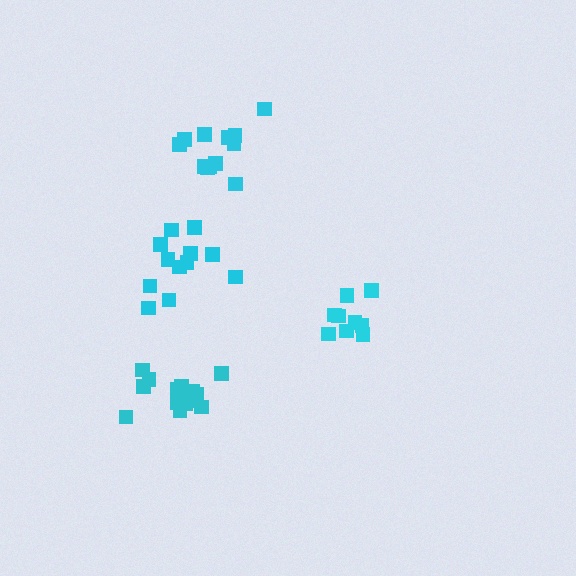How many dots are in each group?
Group 1: 14 dots, Group 2: 12 dots, Group 3: 9 dots, Group 4: 12 dots (47 total).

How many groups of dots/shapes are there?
There are 4 groups.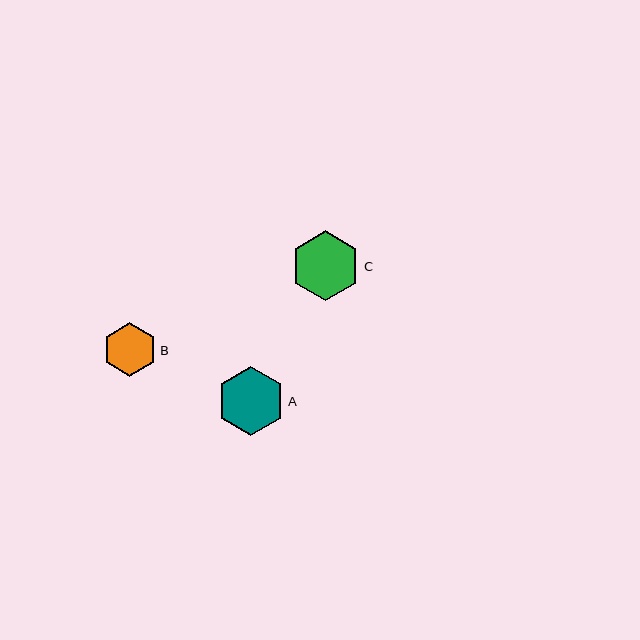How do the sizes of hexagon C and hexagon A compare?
Hexagon C and hexagon A are approximately the same size.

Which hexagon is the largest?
Hexagon C is the largest with a size of approximately 70 pixels.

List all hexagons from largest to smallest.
From largest to smallest: C, A, B.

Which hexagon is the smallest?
Hexagon B is the smallest with a size of approximately 53 pixels.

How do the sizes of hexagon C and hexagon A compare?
Hexagon C and hexagon A are approximately the same size.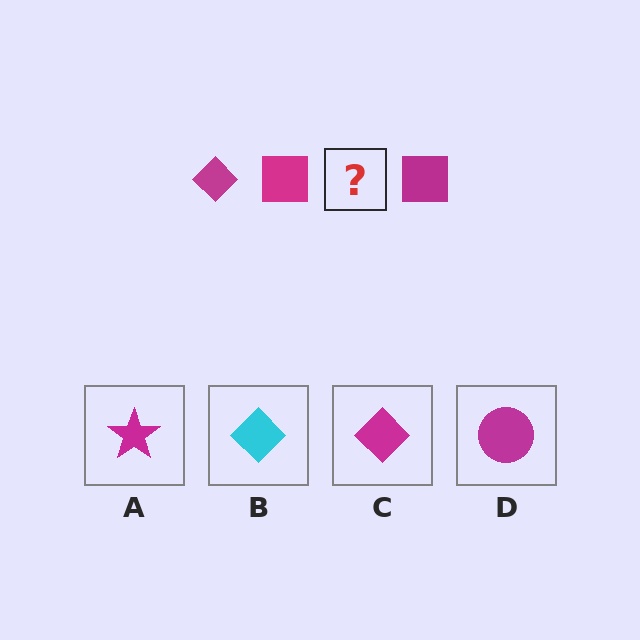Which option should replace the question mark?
Option C.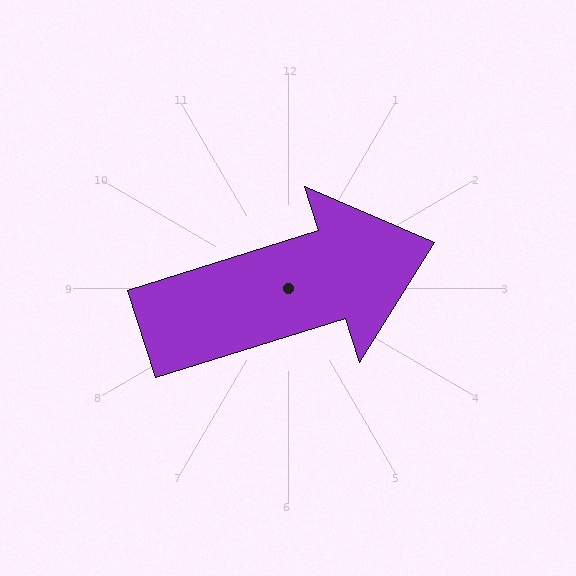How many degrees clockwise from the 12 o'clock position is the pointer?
Approximately 73 degrees.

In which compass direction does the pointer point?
East.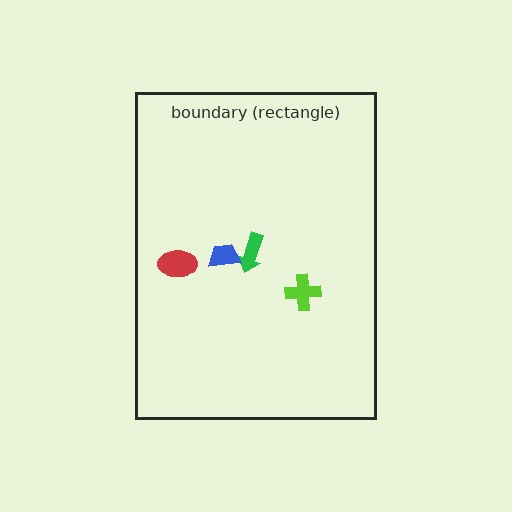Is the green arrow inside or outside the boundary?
Inside.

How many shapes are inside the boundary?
4 inside, 0 outside.